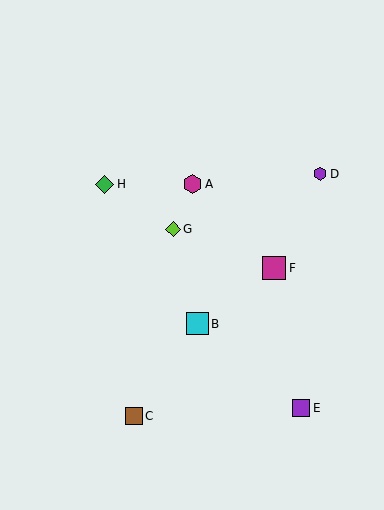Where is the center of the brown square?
The center of the brown square is at (134, 416).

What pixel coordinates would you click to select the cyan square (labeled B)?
Click at (197, 324) to select the cyan square B.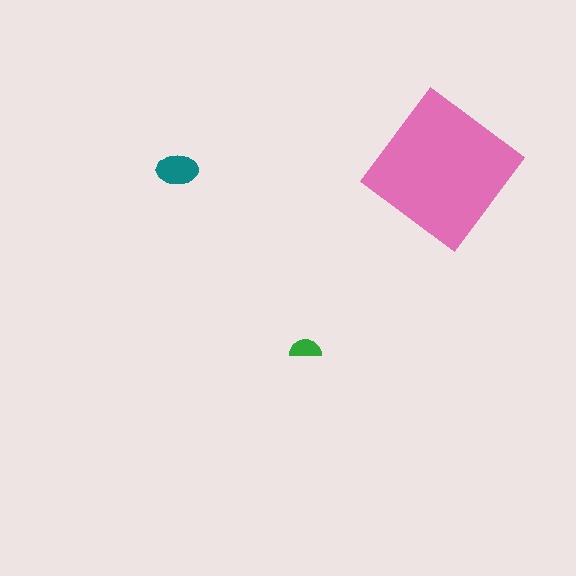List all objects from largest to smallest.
The pink diamond, the teal ellipse, the green semicircle.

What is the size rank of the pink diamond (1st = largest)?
1st.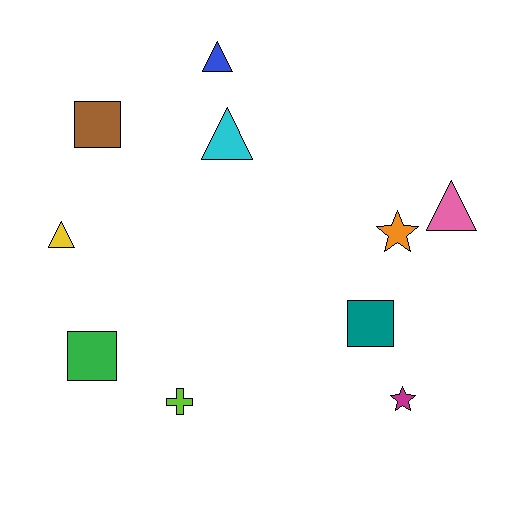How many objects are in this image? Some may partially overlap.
There are 10 objects.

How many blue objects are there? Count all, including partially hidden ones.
There is 1 blue object.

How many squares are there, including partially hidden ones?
There are 3 squares.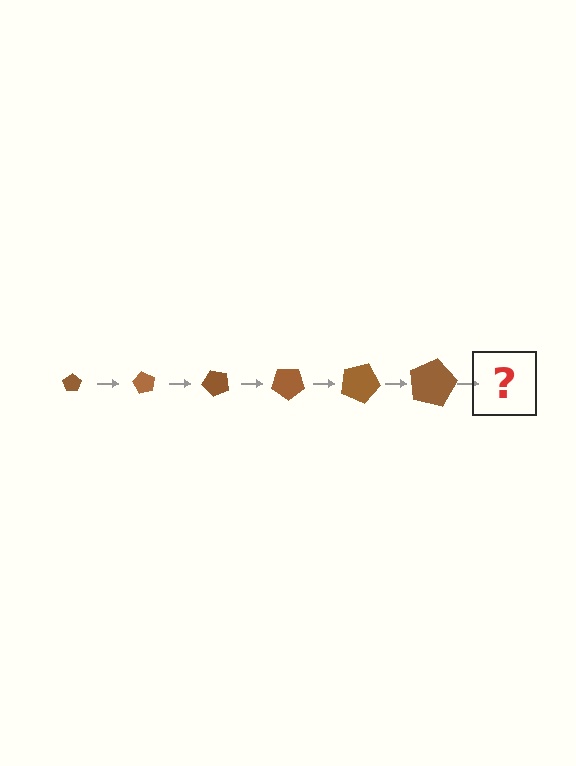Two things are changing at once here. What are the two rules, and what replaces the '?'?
The two rules are that the pentagon grows larger each step and it rotates 60 degrees each step. The '?' should be a pentagon, larger than the previous one and rotated 360 degrees from the start.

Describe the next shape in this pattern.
It should be a pentagon, larger than the previous one and rotated 360 degrees from the start.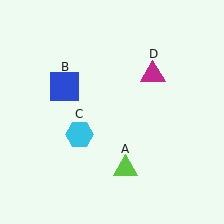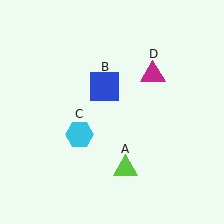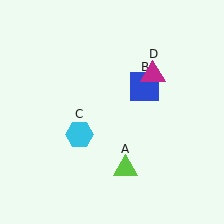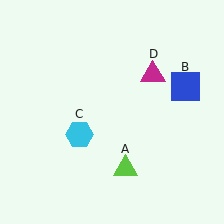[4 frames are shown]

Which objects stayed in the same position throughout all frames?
Lime triangle (object A) and cyan hexagon (object C) and magenta triangle (object D) remained stationary.